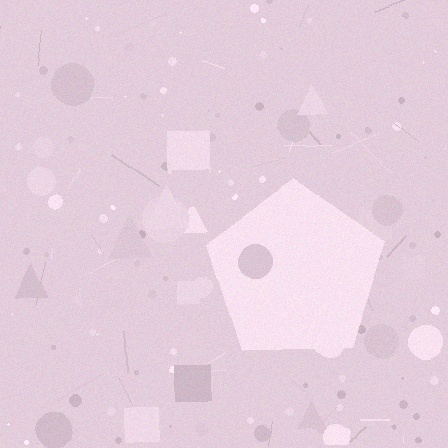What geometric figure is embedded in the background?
A pentagon is embedded in the background.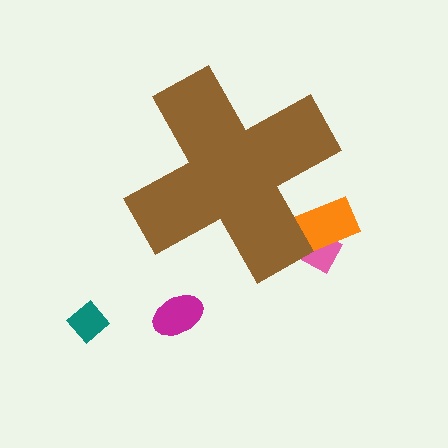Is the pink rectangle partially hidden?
Yes, the pink rectangle is partially hidden behind the brown cross.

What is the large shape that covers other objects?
A brown cross.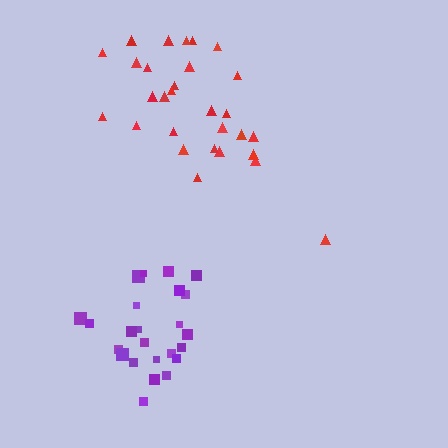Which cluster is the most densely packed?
Purple.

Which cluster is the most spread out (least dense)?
Red.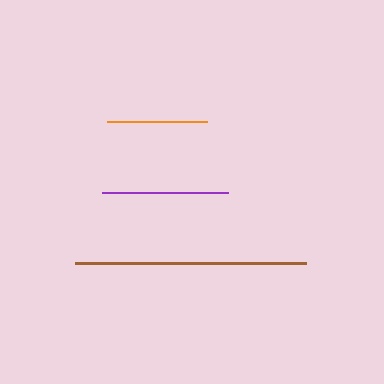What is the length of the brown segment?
The brown segment is approximately 231 pixels long.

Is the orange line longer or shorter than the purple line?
The purple line is longer than the orange line.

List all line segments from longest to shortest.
From longest to shortest: brown, purple, orange.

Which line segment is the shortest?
The orange line is the shortest at approximately 100 pixels.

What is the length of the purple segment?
The purple segment is approximately 126 pixels long.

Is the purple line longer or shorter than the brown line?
The brown line is longer than the purple line.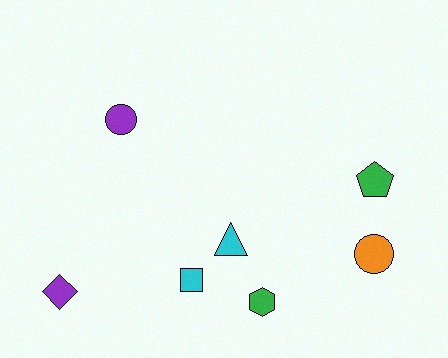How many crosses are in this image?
There are no crosses.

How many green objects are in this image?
There are 2 green objects.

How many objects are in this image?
There are 7 objects.